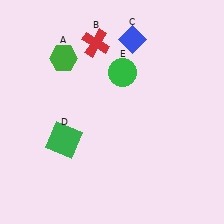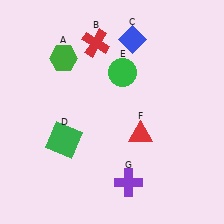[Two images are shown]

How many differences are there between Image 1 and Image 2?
There are 2 differences between the two images.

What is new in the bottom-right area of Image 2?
A red triangle (F) was added in the bottom-right area of Image 2.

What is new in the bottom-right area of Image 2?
A purple cross (G) was added in the bottom-right area of Image 2.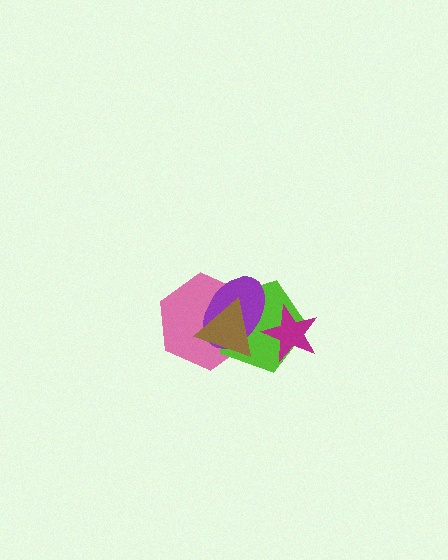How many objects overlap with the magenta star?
2 objects overlap with the magenta star.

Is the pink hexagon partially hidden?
Yes, it is partially covered by another shape.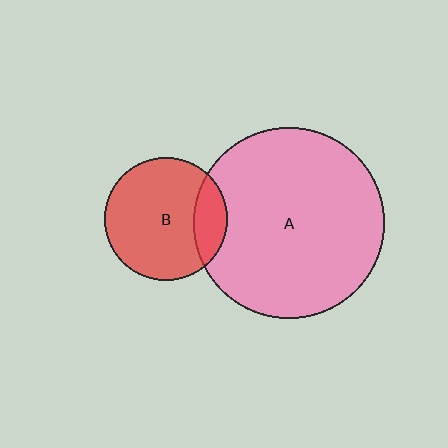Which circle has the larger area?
Circle A (pink).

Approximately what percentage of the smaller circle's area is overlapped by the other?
Approximately 20%.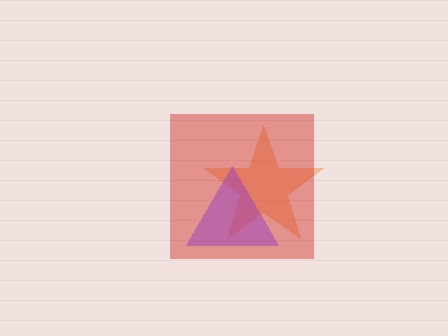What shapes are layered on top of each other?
The layered shapes are: an orange star, a red square, a purple triangle.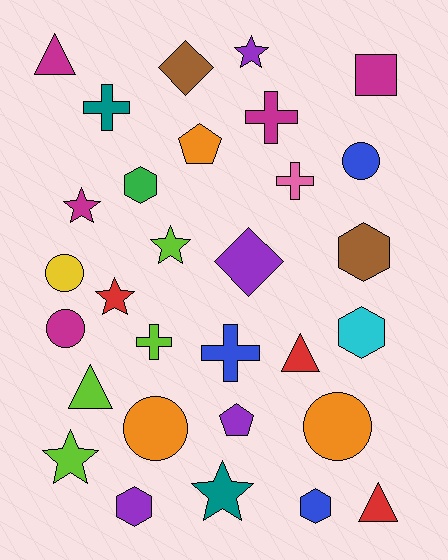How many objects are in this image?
There are 30 objects.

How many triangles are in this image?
There are 4 triangles.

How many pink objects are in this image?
There is 1 pink object.